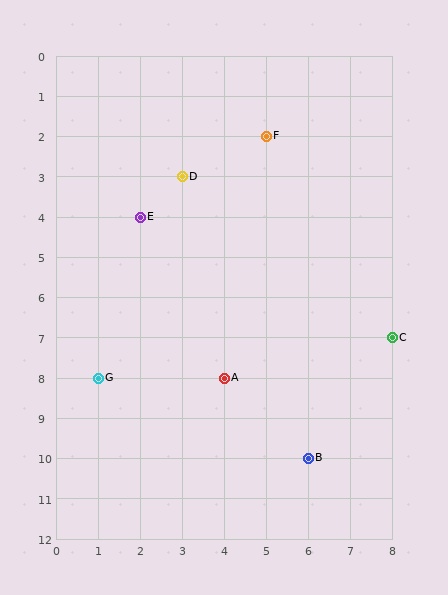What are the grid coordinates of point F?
Point F is at grid coordinates (5, 2).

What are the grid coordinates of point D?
Point D is at grid coordinates (3, 3).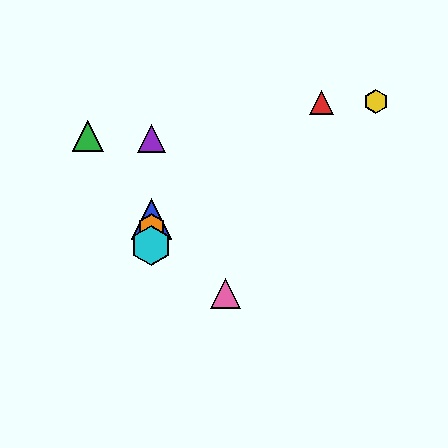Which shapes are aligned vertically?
The blue triangle, the purple triangle, the orange hexagon, the cyan hexagon are aligned vertically.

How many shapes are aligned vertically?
4 shapes (the blue triangle, the purple triangle, the orange hexagon, the cyan hexagon) are aligned vertically.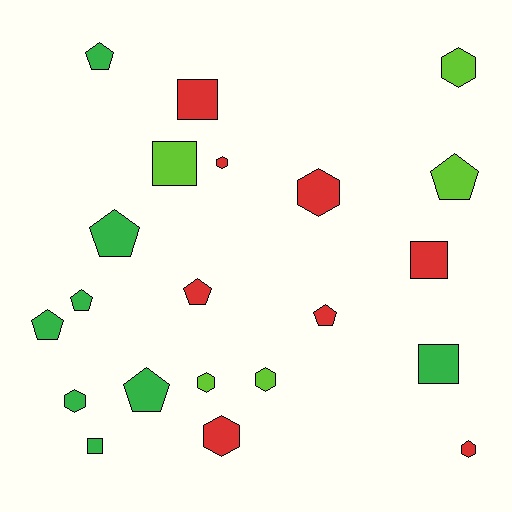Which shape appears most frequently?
Pentagon, with 8 objects.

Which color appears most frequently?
Red, with 8 objects.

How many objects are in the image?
There are 21 objects.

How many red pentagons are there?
There are 2 red pentagons.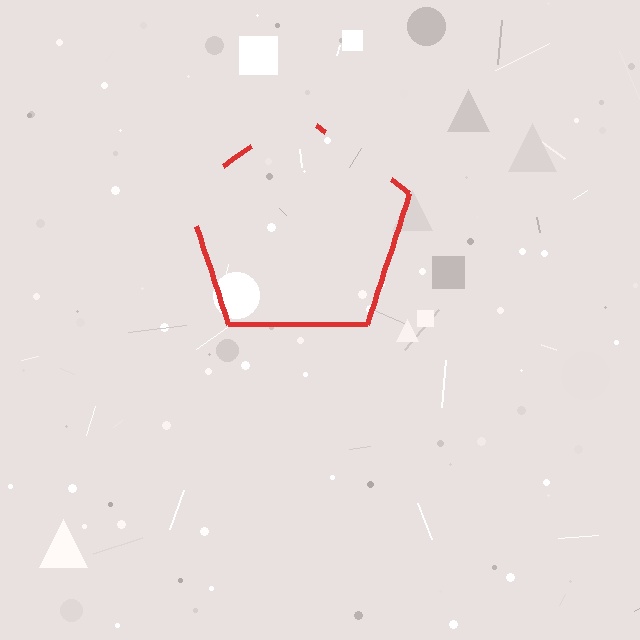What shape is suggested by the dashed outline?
The dashed outline suggests a pentagon.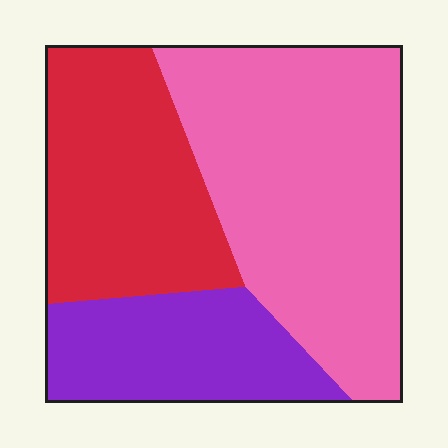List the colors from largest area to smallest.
From largest to smallest: pink, red, purple.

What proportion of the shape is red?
Red takes up about one third (1/3) of the shape.